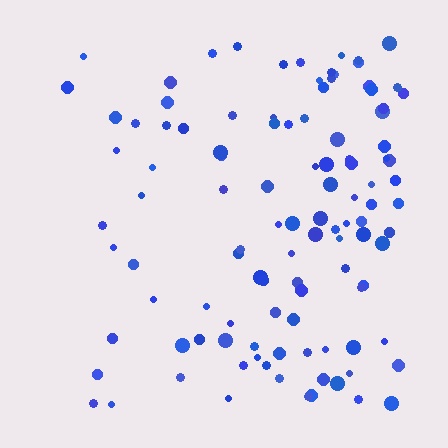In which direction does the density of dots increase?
From left to right, with the right side densest.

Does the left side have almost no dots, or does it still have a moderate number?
Still a moderate number, just noticeably fewer than the right.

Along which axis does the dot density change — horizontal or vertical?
Horizontal.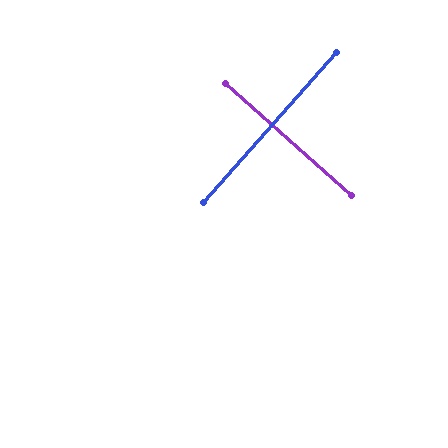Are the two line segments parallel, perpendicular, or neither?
Perpendicular — they meet at approximately 90°.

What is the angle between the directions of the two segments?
Approximately 90 degrees.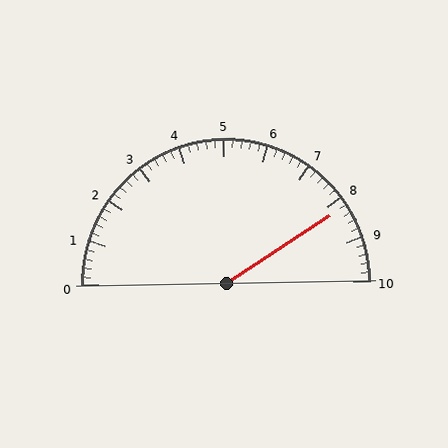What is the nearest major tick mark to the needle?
The nearest major tick mark is 8.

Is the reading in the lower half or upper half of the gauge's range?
The reading is in the upper half of the range (0 to 10).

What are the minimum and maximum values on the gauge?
The gauge ranges from 0 to 10.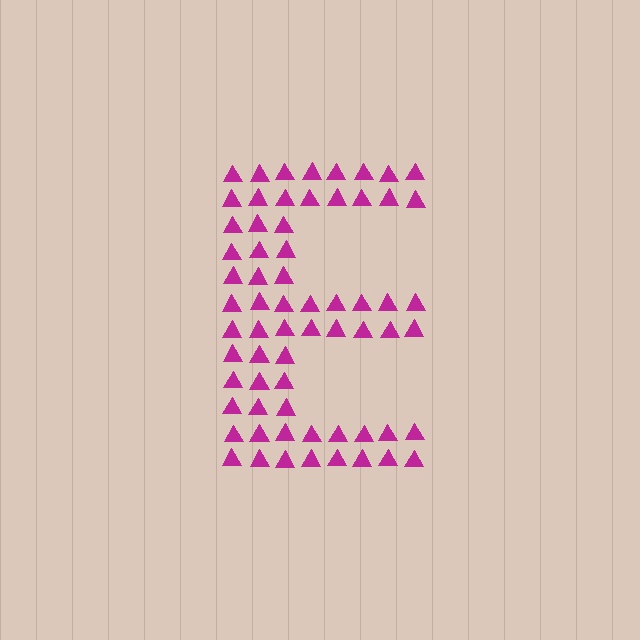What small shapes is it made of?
It is made of small triangles.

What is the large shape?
The large shape is the letter E.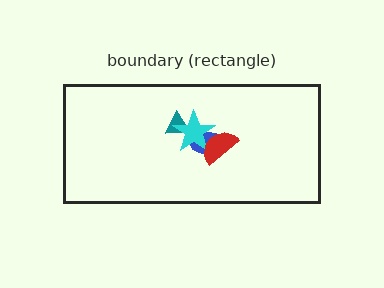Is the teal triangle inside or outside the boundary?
Inside.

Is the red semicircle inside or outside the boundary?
Inside.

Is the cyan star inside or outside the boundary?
Inside.